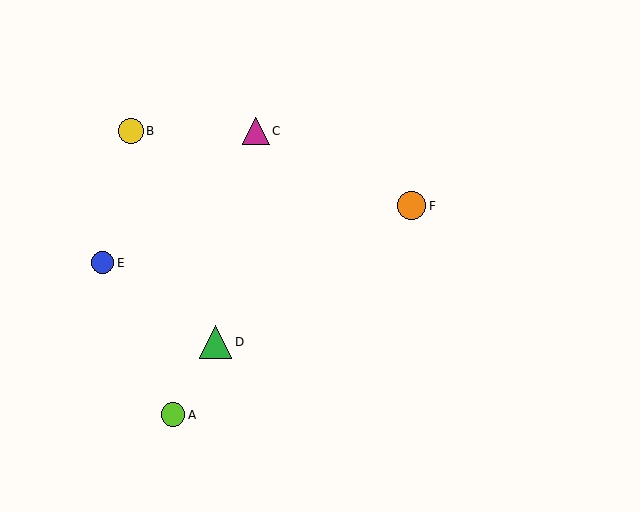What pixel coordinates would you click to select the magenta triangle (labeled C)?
Click at (256, 131) to select the magenta triangle C.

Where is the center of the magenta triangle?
The center of the magenta triangle is at (256, 131).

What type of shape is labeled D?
Shape D is a green triangle.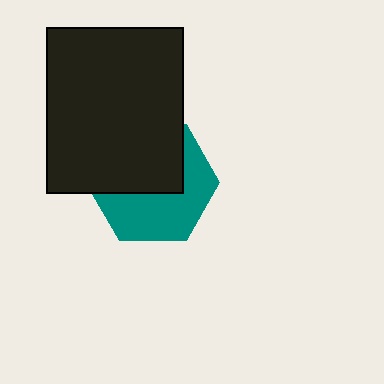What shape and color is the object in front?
The object in front is a black rectangle.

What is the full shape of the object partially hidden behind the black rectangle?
The partially hidden object is a teal hexagon.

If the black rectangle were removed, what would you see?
You would see the complete teal hexagon.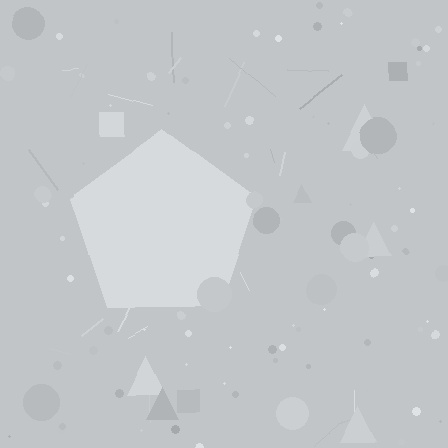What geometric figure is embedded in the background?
A pentagon is embedded in the background.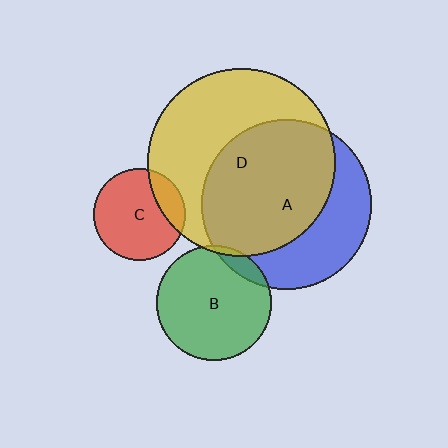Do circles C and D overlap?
Yes.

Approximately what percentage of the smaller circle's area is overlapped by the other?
Approximately 20%.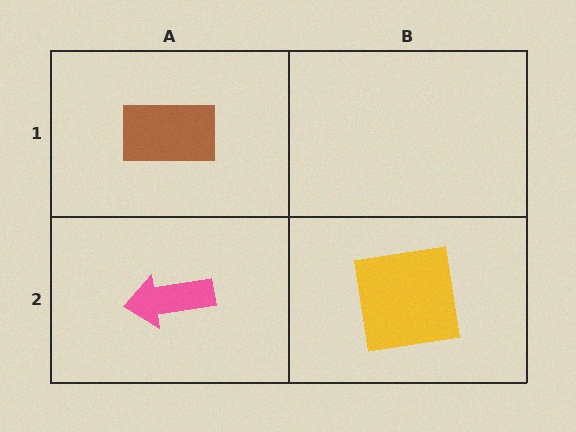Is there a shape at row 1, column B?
No, that cell is empty.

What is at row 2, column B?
A yellow square.